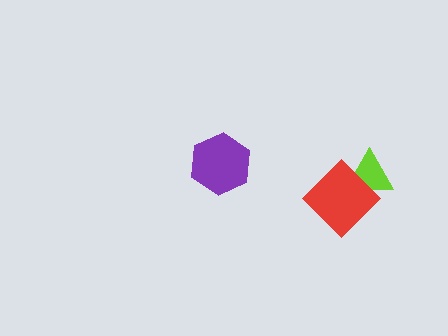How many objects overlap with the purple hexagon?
0 objects overlap with the purple hexagon.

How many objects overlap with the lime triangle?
1 object overlaps with the lime triangle.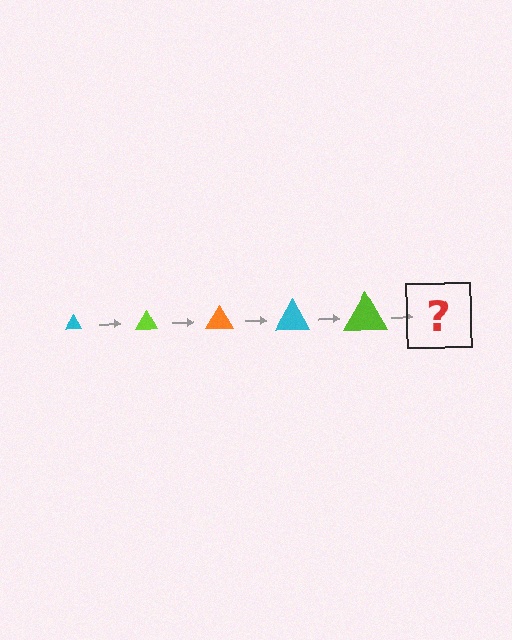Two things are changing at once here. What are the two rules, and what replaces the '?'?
The two rules are that the triangle grows larger each step and the color cycles through cyan, lime, and orange. The '?' should be an orange triangle, larger than the previous one.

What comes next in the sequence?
The next element should be an orange triangle, larger than the previous one.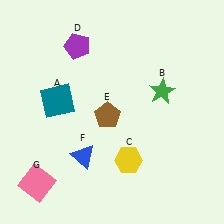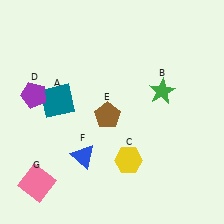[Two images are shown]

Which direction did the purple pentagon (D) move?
The purple pentagon (D) moved down.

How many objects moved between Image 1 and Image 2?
1 object moved between the two images.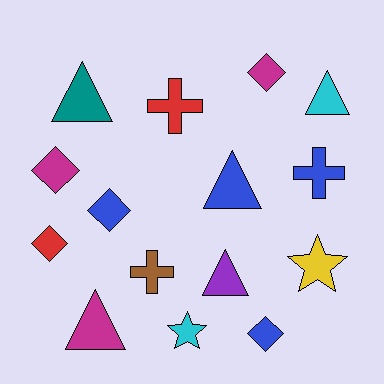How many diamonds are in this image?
There are 5 diamonds.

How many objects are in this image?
There are 15 objects.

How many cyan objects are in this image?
There are 2 cyan objects.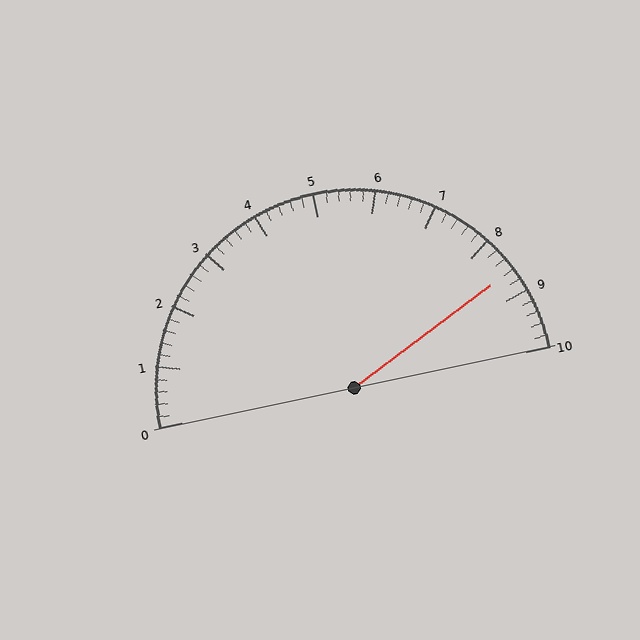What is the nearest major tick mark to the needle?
The nearest major tick mark is 9.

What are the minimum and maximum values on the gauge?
The gauge ranges from 0 to 10.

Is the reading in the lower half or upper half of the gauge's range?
The reading is in the upper half of the range (0 to 10).